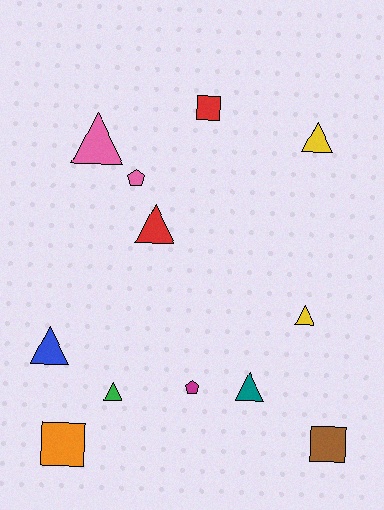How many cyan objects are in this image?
There are no cyan objects.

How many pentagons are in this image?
There are 2 pentagons.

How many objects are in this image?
There are 12 objects.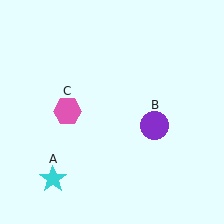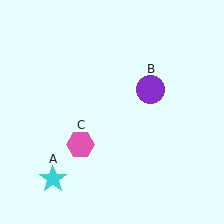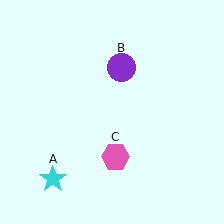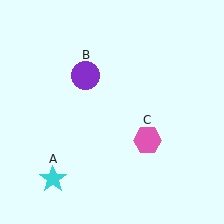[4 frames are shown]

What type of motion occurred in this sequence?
The purple circle (object B), pink hexagon (object C) rotated counterclockwise around the center of the scene.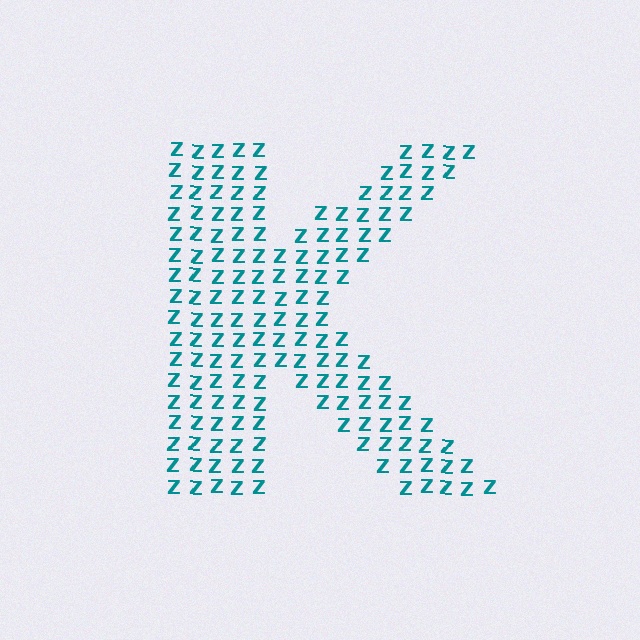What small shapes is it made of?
It is made of small letter Z's.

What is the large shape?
The large shape is the letter K.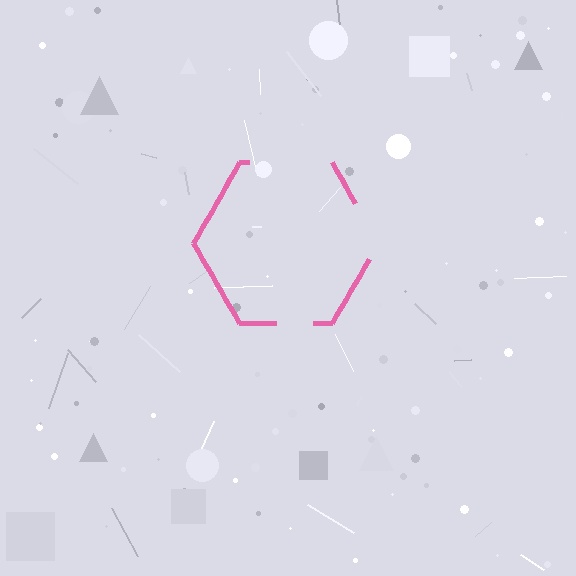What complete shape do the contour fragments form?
The contour fragments form a hexagon.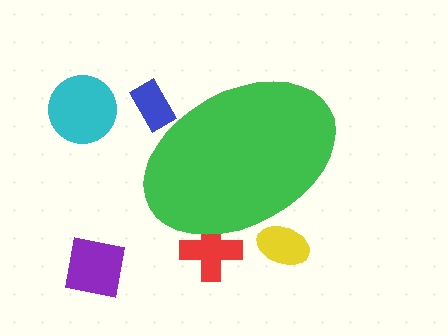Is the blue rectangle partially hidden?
Yes, the blue rectangle is partially hidden behind the green ellipse.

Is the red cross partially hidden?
Yes, the red cross is partially hidden behind the green ellipse.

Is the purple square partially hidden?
No, the purple square is fully visible.